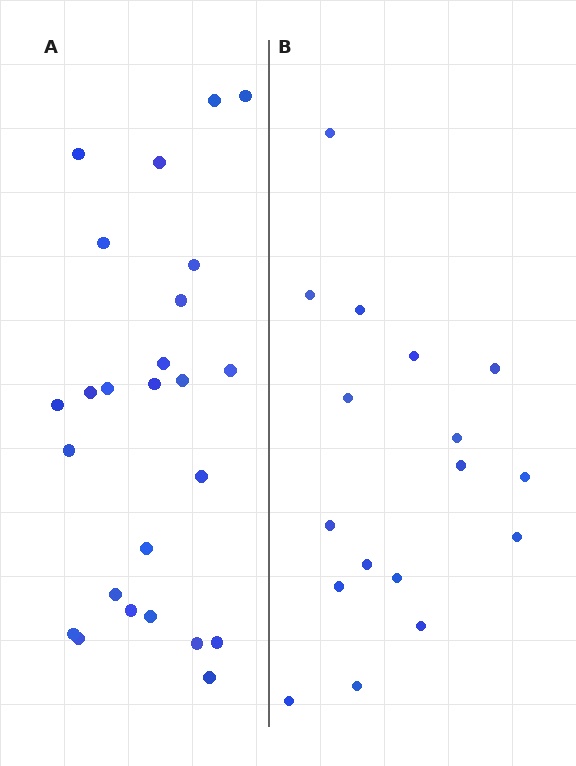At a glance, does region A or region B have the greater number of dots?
Region A (the left region) has more dots.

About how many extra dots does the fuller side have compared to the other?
Region A has roughly 8 or so more dots than region B.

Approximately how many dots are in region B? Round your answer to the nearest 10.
About 20 dots. (The exact count is 17, which rounds to 20.)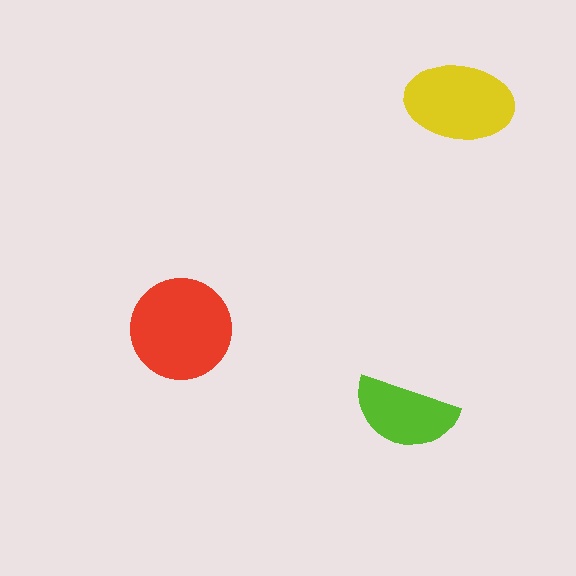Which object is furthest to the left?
The red circle is leftmost.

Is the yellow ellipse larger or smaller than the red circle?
Smaller.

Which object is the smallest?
The lime semicircle.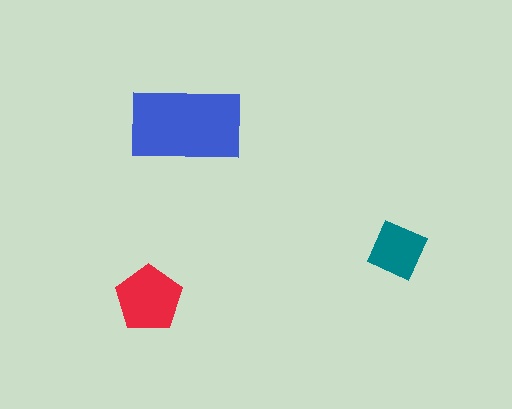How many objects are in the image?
There are 3 objects in the image.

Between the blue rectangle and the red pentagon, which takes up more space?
The blue rectangle.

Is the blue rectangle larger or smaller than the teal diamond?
Larger.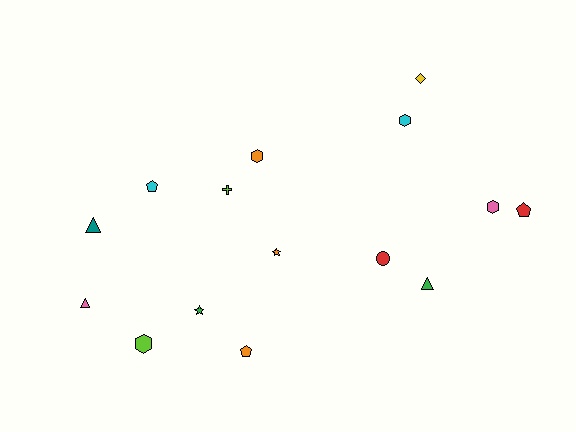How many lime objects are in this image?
There are 2 lime objects.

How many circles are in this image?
There is 1 circle.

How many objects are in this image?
There are 15 objects.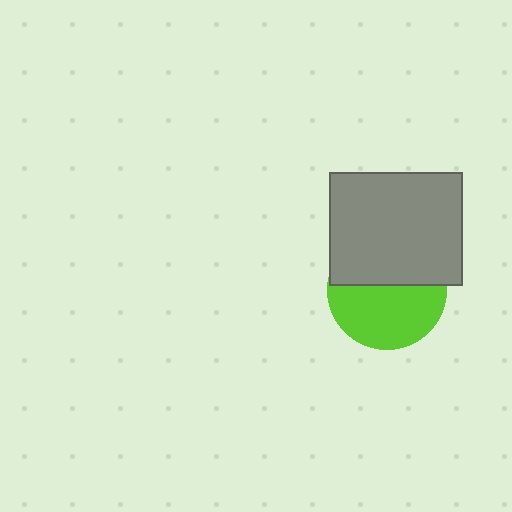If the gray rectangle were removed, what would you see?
You would see the complete lime circle.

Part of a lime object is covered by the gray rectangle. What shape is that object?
It is a circle.